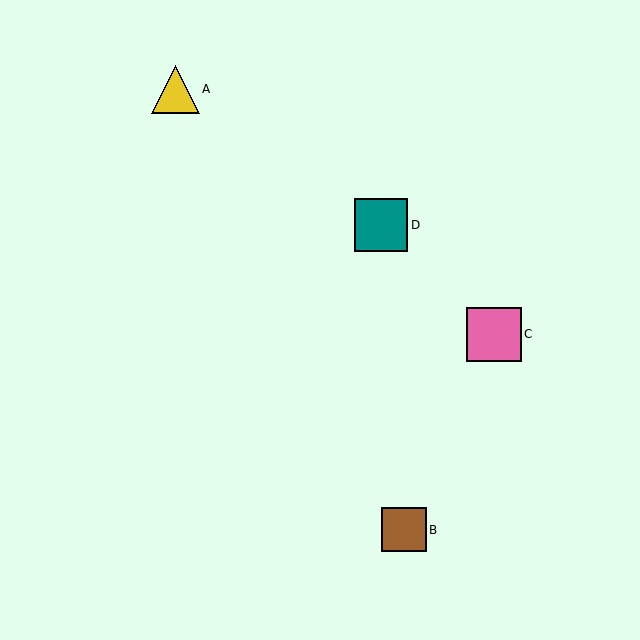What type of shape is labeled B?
Shape B is a brown square.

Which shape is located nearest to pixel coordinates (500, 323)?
The pink square (labeled C) at (494, 334) is nearest to that location.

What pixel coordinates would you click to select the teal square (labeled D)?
Click at (381, 225) to select the teal square D.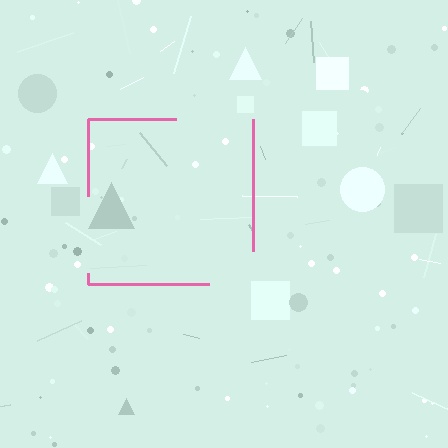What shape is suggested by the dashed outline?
The dashed outline suggests a square.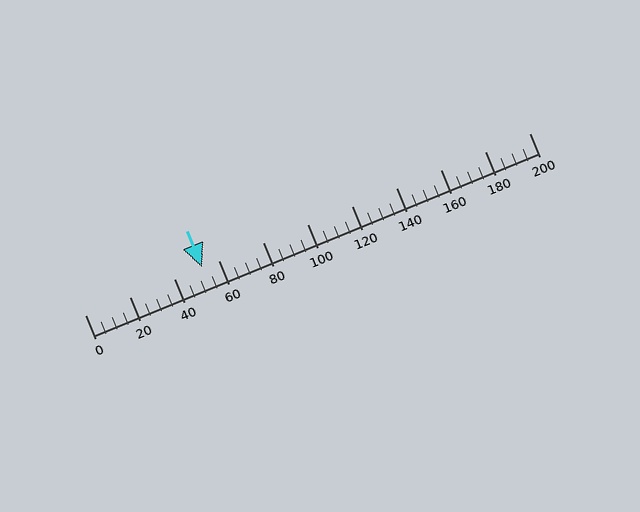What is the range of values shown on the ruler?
The ruler shows values from 0 to 200.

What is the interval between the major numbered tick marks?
The major tick marks are spaced 20 units apart.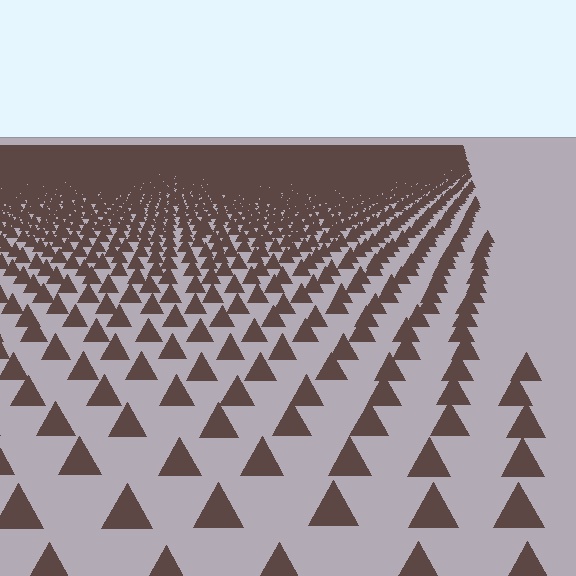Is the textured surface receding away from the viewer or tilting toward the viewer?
The surface is receding away from the viewer. Texture elements get smaller and denser toward the top.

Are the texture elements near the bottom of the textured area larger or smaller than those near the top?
Larger. Near the bottom, elements are closer to the viewer and appear at a bigger on-screen size.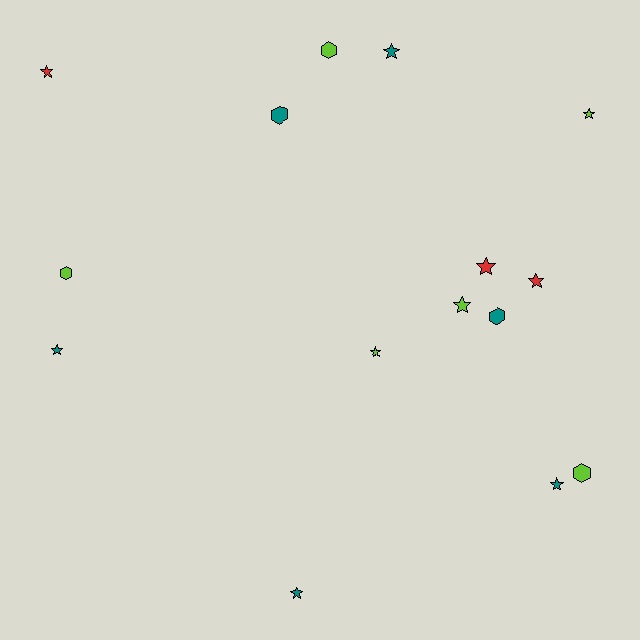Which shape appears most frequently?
Star, with 10 objects.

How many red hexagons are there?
There are no red hexagons.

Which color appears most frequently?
Teal, with 6 objects.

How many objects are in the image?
There are 15 objects.